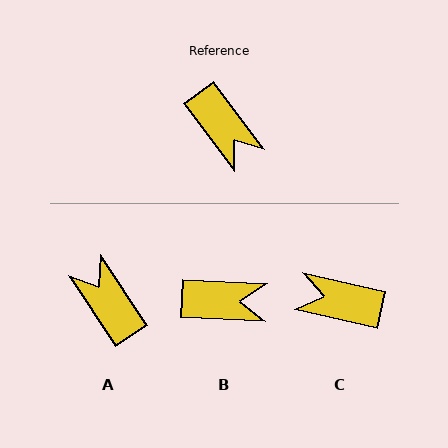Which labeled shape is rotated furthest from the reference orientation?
A, about 177 degrees away.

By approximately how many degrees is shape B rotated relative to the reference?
Approximately 50 degrees counter-clockwise.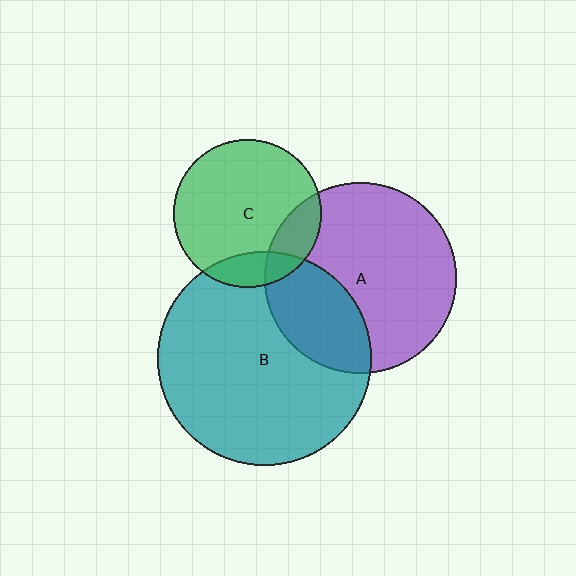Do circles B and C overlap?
Yes.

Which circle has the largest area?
Circle B (teal).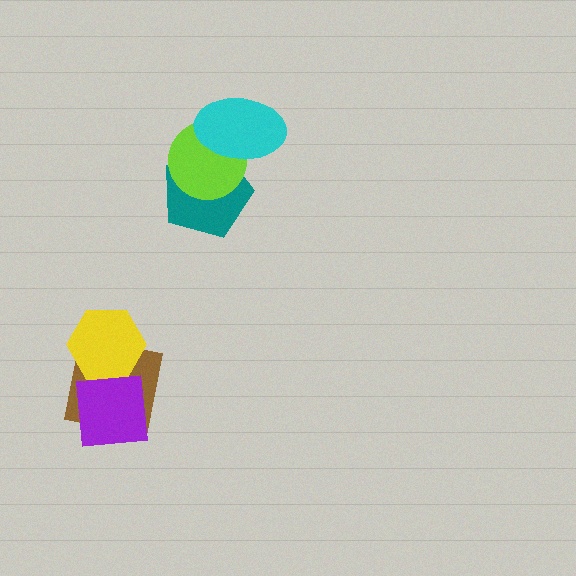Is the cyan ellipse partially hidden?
No, no other shape covers it.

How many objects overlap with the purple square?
1 object overlaps with the purple square.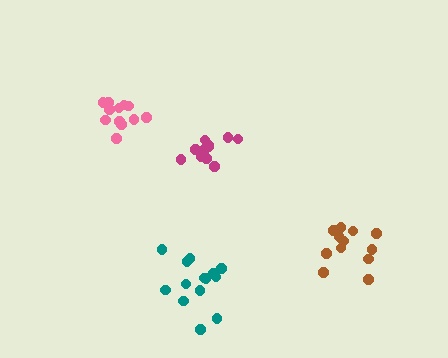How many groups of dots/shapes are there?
There are 4 groups.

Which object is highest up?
The pink cluster is topmost.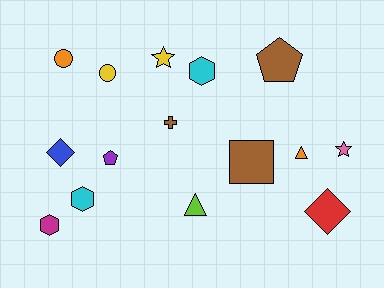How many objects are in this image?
There are 15 objects.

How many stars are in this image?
There are 2 stars.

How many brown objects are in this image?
There are 3 brown objects.